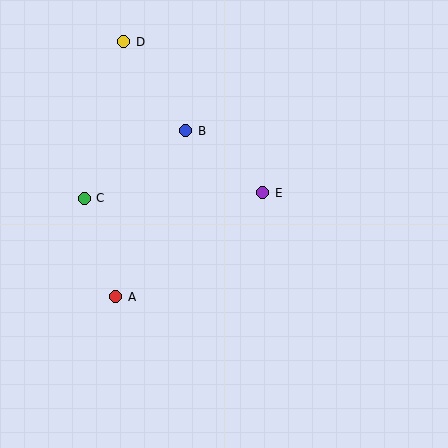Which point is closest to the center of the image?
Point E at (263, 193) is closest to the center.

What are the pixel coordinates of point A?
Point A is at (116, 297).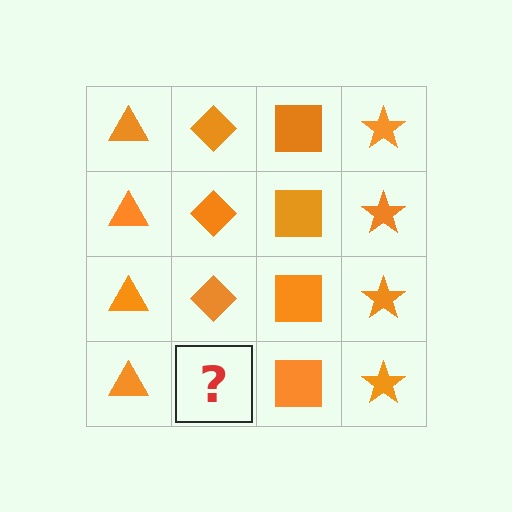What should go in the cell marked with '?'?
The missing cell should contain an orange diamond.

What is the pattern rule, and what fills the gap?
The rule is that each column has a consistent shape. The gap should be filled with an orange diamond.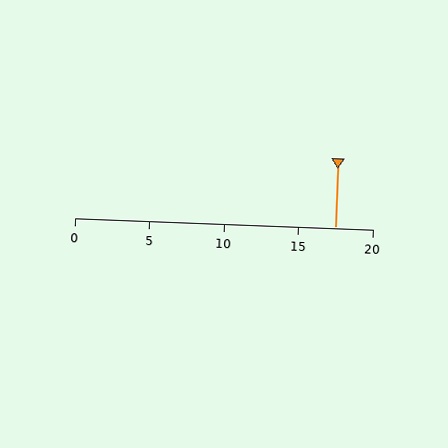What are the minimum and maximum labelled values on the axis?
The axis runs from 0 to 20.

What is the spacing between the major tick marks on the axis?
The major ticks are spaced 5 apart.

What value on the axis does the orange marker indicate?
The marker indicates approximately 17.5.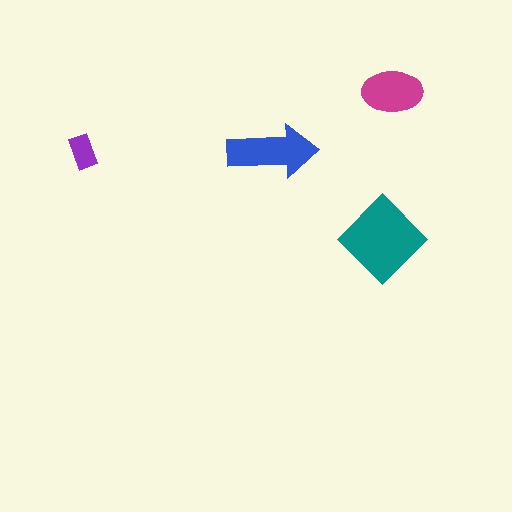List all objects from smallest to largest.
The purple rectangle, the magenta ellipse, the blue arrow, the teal diamond.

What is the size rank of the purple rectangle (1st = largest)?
4th.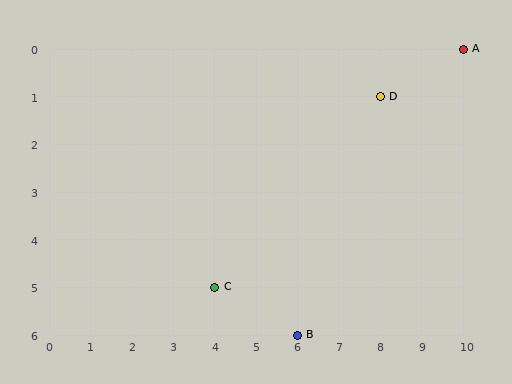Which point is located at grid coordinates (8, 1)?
Point D is at (8, 1).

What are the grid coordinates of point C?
Point C is at grid coordinates (4, 5).